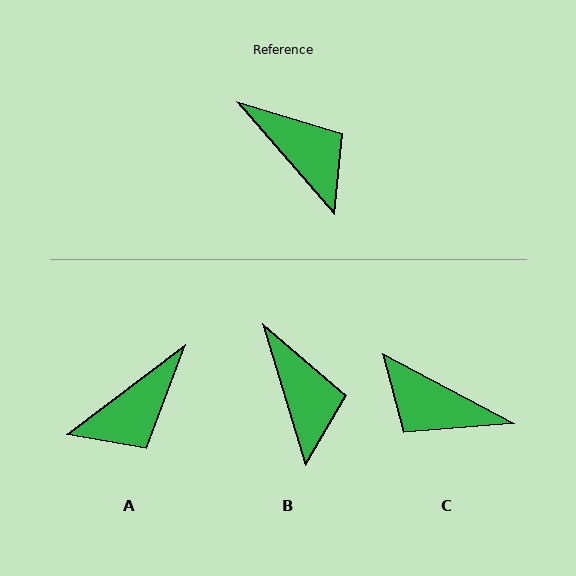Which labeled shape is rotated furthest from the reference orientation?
C, about 159 degrees away.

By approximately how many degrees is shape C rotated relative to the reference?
Approximately 159 degrees clockwise.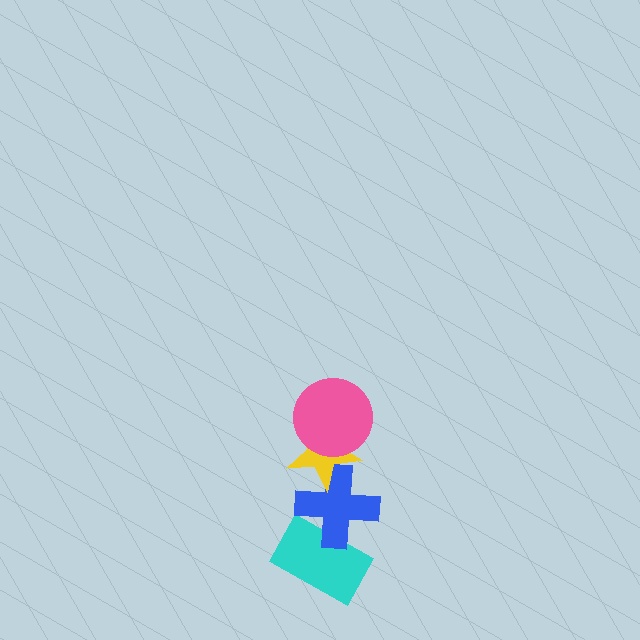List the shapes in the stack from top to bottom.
From top to bottom: the pink circle, the yellow star, the blue cross, the cyan rectangle.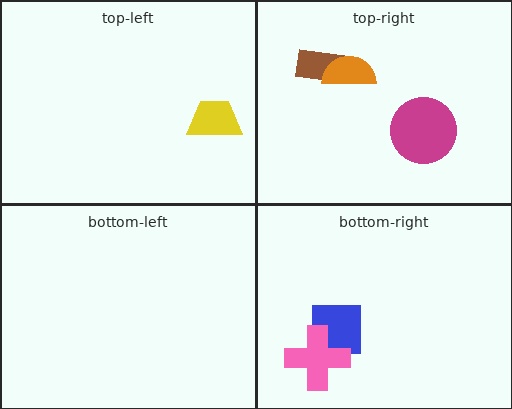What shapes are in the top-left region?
The yellow trapezoid.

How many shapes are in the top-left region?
1.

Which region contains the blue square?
The bottom-right region.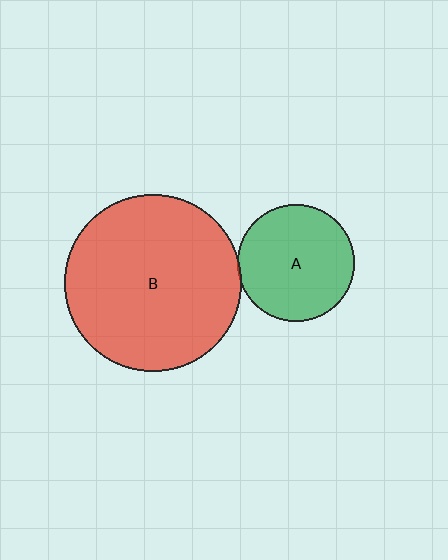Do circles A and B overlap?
Yes.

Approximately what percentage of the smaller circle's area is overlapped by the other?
Approximately 5%.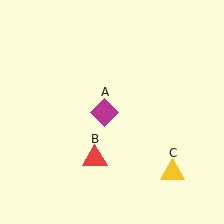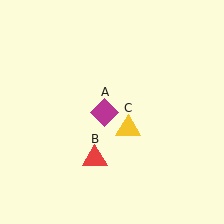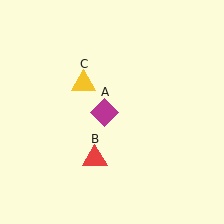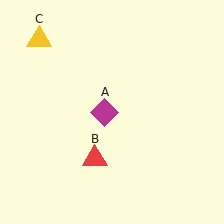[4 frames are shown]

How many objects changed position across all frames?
1 object changed position: yellow triangle (object C).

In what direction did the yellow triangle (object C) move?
The yellow triangle (object C) moved up and to the left.